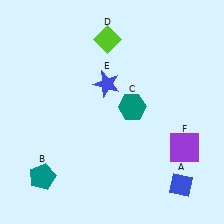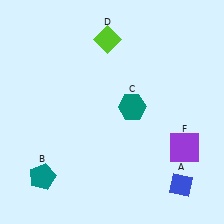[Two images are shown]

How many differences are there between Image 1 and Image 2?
There is 1 difference between the two images.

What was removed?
The blue star (E) was removed in Image 2.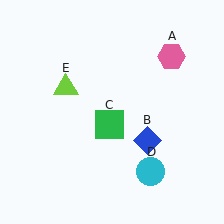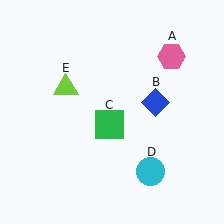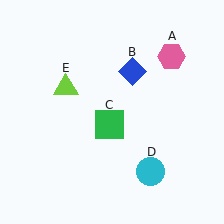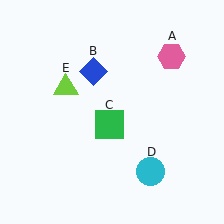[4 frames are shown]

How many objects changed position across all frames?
1 object changed position: blue diamond (object B).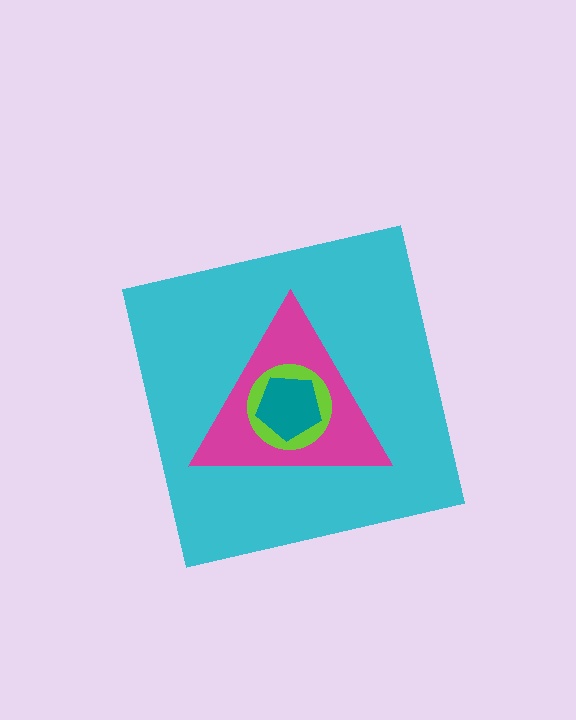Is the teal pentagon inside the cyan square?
Yes.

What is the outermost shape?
The cyan square.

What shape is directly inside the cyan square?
The magenta triangle.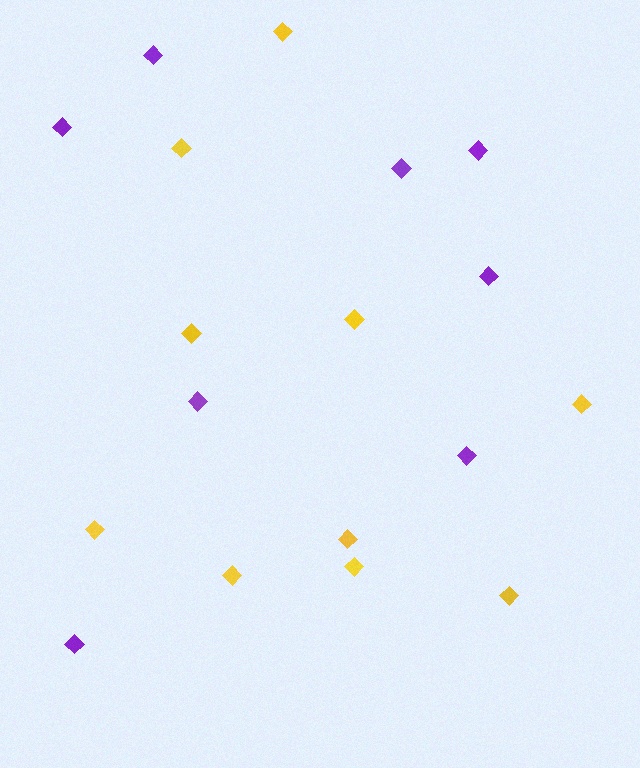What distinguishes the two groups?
There are 2 groups: one group of purple diamonds (8) and one group of yellow diamonds (10).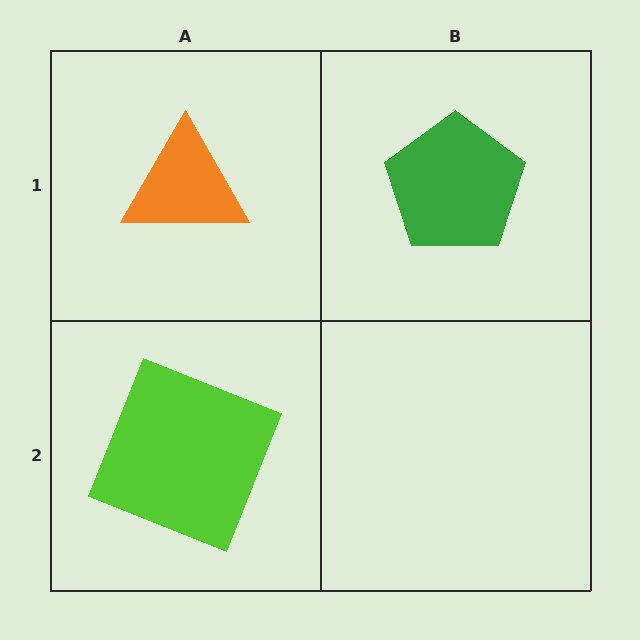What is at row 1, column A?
An orange triangle.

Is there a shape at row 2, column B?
No, that cell is empty.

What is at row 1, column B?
A green pentagon.